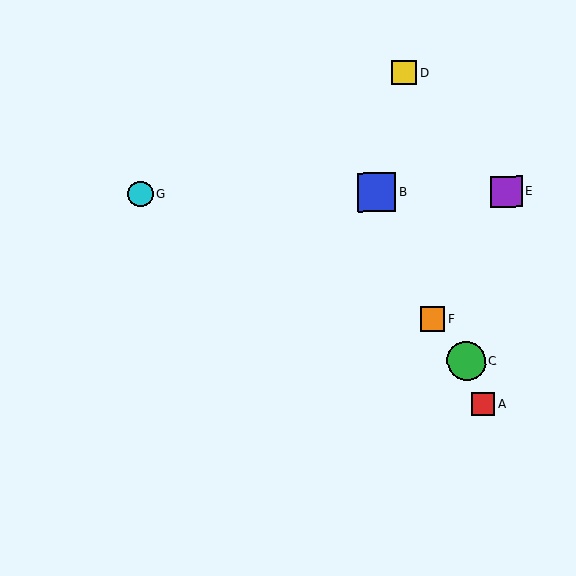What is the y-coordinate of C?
Object C is at y≈361.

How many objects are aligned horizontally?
3 objects (B, E, G) are aligned horizontally.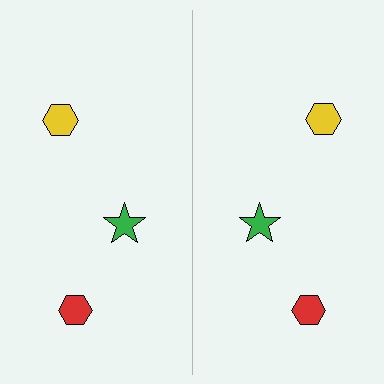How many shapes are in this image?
There are 6 shapes in this image.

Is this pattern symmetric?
Yes, this pattern has bilateral (reflection) symmetry.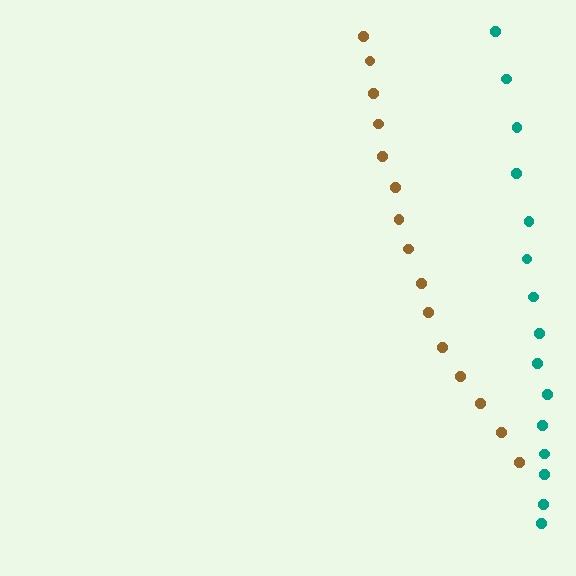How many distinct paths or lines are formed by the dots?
There are 2 distinct paths.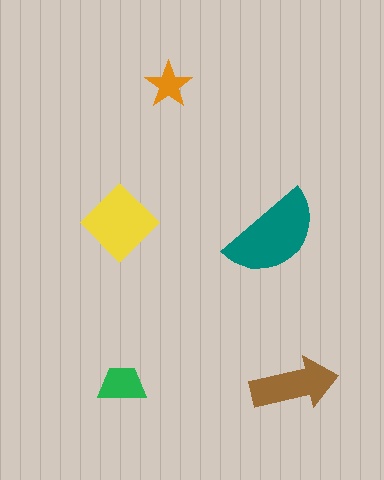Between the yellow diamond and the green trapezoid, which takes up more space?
The yellow diamond.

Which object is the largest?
The teal semicircle.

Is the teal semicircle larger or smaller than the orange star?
Larger.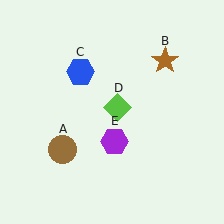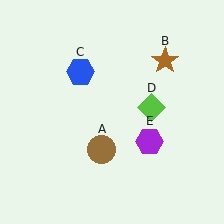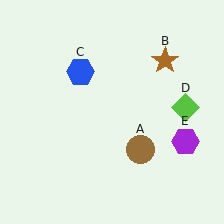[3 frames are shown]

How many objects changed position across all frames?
3 objects changed position: brown circle (object A), lime diamond (object D), purple hexagon (object E).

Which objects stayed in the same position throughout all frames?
Brown star (object B) and blue hexagon (object C) remained stationary.